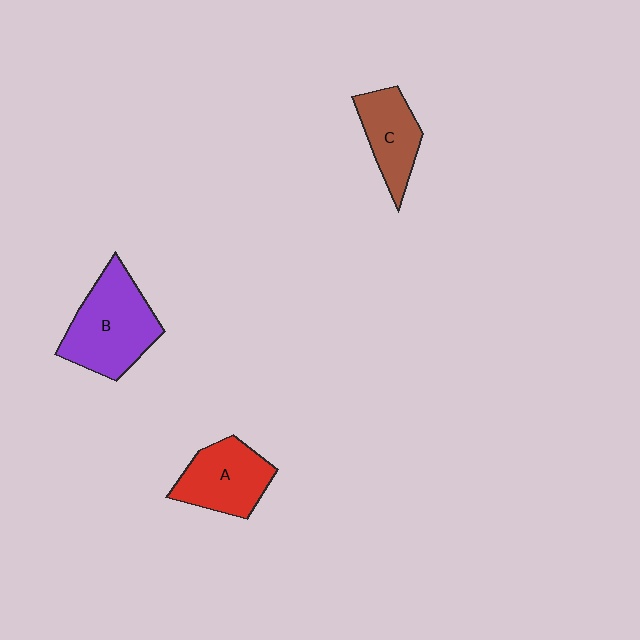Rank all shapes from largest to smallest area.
From largest to smallest: B (purple), A (red), C (brown).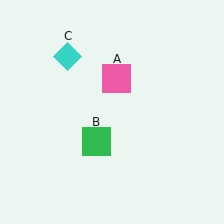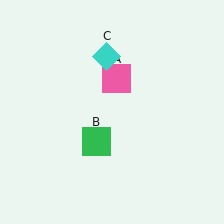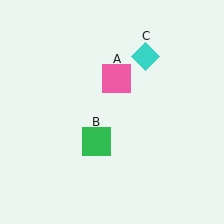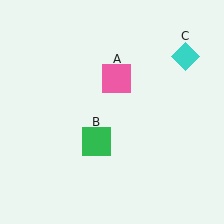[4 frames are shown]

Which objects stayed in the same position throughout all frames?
Pink square (object A) and green square (object B) remained stationary.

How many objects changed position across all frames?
1 object changed position: cyan diamond (object C).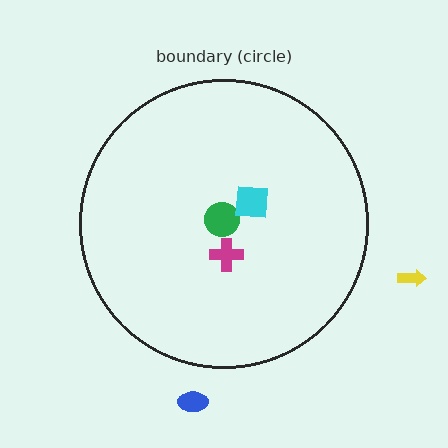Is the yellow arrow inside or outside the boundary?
Outside.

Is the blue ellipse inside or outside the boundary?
Outside.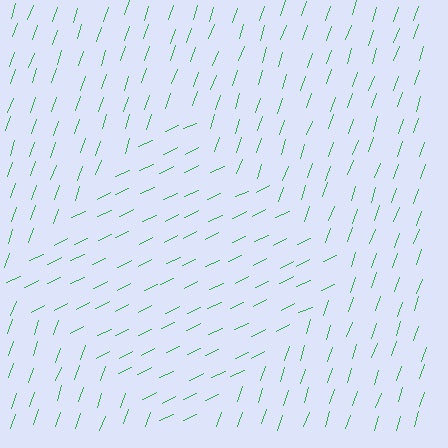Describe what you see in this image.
The image is filled with small green line segments. A diamond region in the image has lines oriented differently from the surrounding lines, creating a visible texture boundary.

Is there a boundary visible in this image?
Yes, there is a texture boundary formed by a change in line orientation.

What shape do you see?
I see a diamond.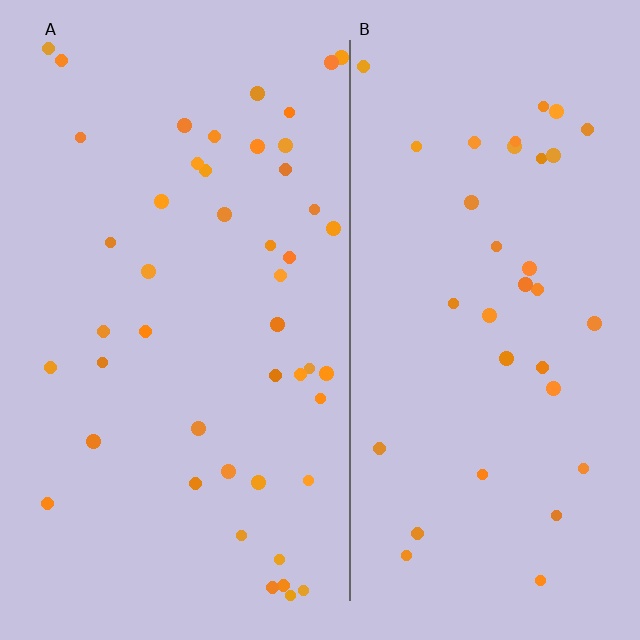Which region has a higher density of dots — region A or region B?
A (the left).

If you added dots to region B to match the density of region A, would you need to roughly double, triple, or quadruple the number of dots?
Approximately double.